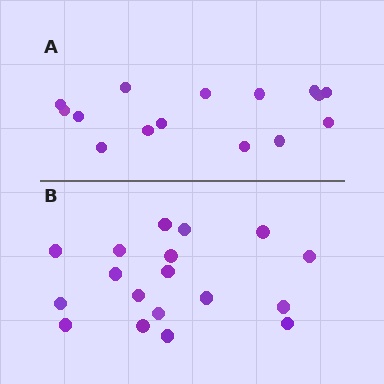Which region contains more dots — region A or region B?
Region B (the bottom region) has more dots.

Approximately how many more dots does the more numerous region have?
Region B has just a few more — roughly 2 or 3 more dots than region A.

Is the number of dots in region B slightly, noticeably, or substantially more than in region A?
Region B has only slightly more — the two regions are fairly close. The ratio is roughly 1.2 to 1.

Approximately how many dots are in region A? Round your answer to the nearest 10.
About 20 dots. (The exact count is 15, which rounds to 20.)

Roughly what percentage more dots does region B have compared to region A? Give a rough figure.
About 20% more.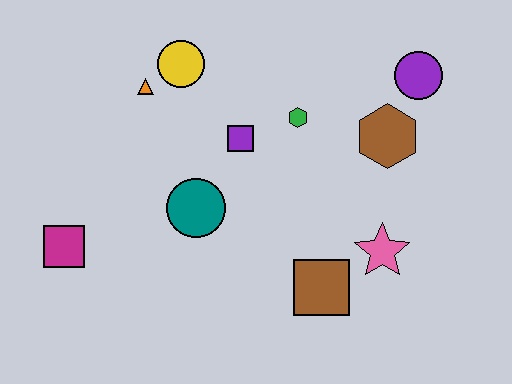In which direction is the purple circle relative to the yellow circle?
The purple circle is to the right of the yellow circle.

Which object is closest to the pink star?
The brown square is closest to the pink star.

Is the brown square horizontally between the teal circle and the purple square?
No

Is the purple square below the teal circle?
No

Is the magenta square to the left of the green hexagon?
Yes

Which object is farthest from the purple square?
The magenta square is farthest from the purple square.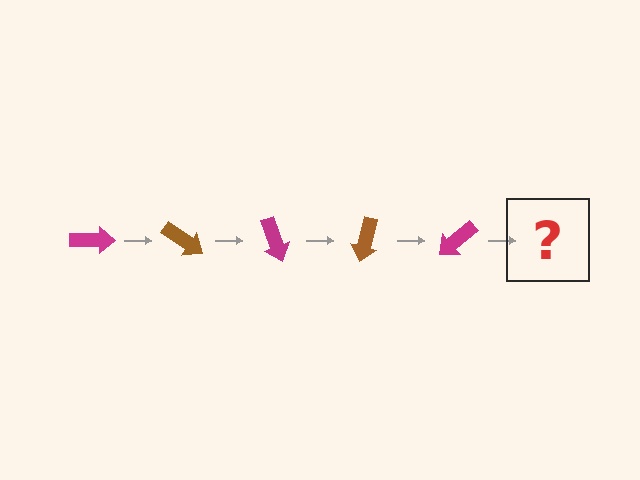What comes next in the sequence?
The next element should be a brown arrow, rotated 175 degrees from the start.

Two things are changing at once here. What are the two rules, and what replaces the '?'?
The two rules are that it rotates 35 degrees each step and the color cycles through magenta and brown. The '?' should be a brown arrow, rotated 175 degrees from the start.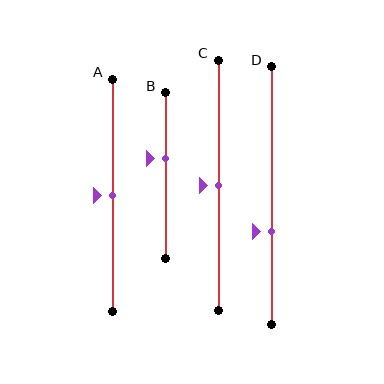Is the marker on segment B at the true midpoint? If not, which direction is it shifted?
No, the marker on segment B is shifted upward by about 11% of the segment length.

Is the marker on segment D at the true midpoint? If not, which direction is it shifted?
No, the marker on segment D is shifted downward by about 14% of the segment length.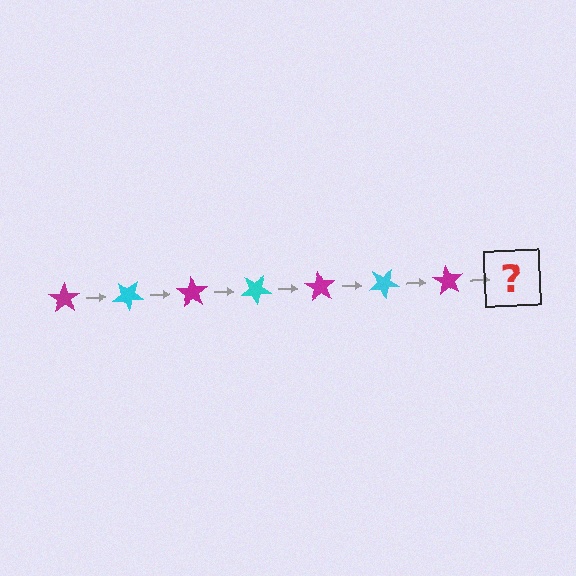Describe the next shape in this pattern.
It should be a cyan star, rotated 245 degrees from the start.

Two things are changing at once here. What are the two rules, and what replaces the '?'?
The two rules are that it rotates 35 degrees each step and the color cycles through magenta and cyan. The '?' should be a cyan star, rotated 245 degrees from the start.